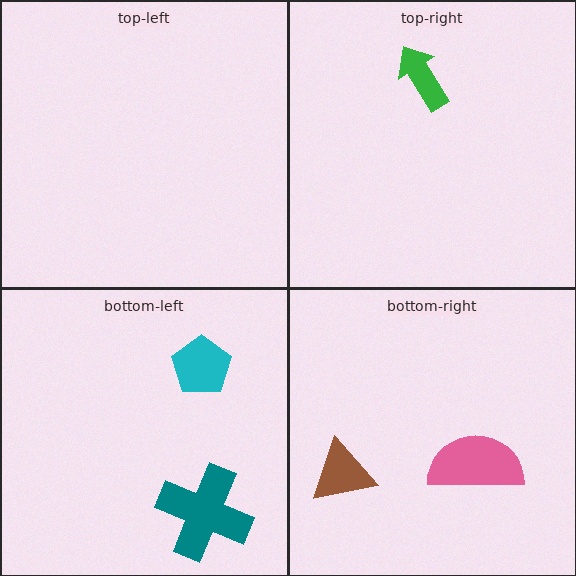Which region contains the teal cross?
The bottom-left region.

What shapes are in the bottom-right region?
The pink semicircle, the brown triangle.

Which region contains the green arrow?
The top-right region.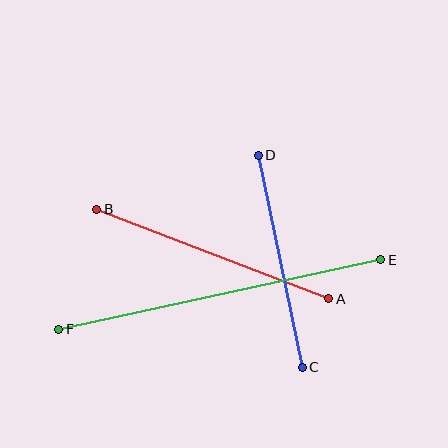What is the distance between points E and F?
The distance is approximately 329 pixels.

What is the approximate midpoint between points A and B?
The midpoint is at approximately (213, 254) pixels.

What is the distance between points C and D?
The distance is approximately 217 pixels.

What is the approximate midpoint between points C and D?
The midpoint is at approximately (280, 261) pixels.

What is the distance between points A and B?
The distance is approximately 249 pixels.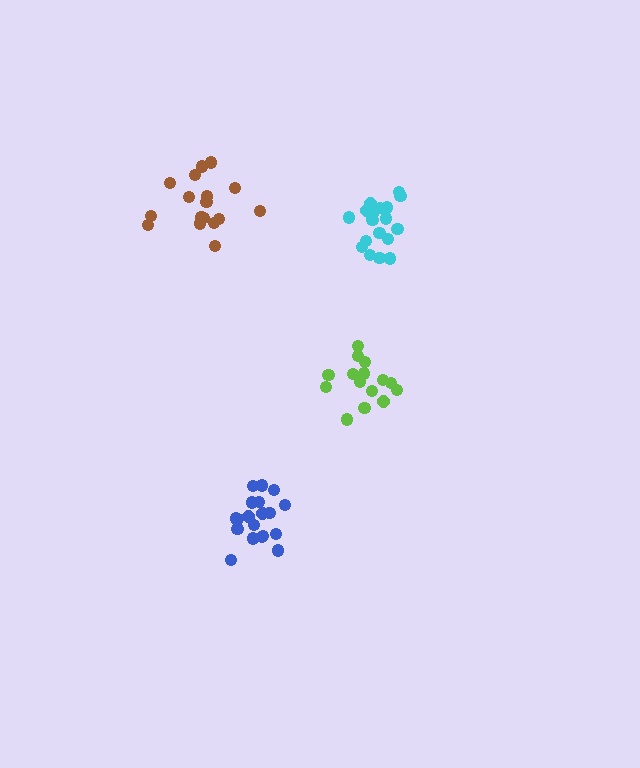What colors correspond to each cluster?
The clusters are colored: blue, lime, cyan, brown.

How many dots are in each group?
Group 1: 19 dots, Group 2: 15 dots, Group 3: 19 dots, Group 4: 17 dots (70 total).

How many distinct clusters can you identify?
There are 4 distinct clusters.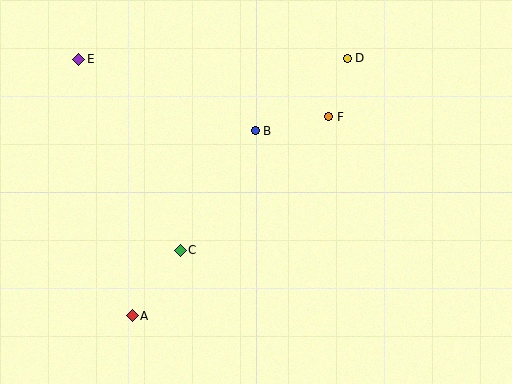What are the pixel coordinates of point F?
Point F is at (329, 117).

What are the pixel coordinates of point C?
Point C is at (180, 250).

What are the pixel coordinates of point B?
Point B is at (255, 131).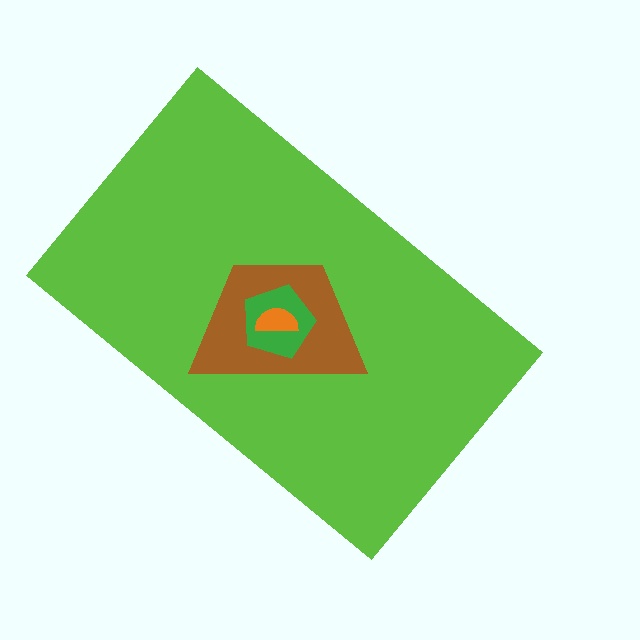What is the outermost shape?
The lime rectangle.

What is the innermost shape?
The orange semicircle.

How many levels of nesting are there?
4.